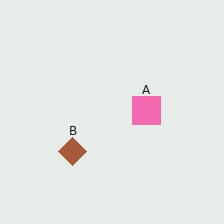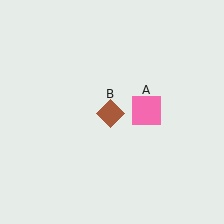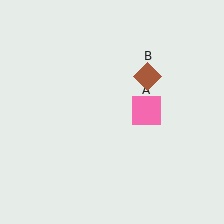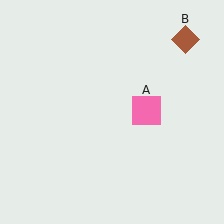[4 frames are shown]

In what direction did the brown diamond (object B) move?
The brown diamond (object B) moved up and to the right.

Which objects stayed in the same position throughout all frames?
Pink square (object A) remained stationary.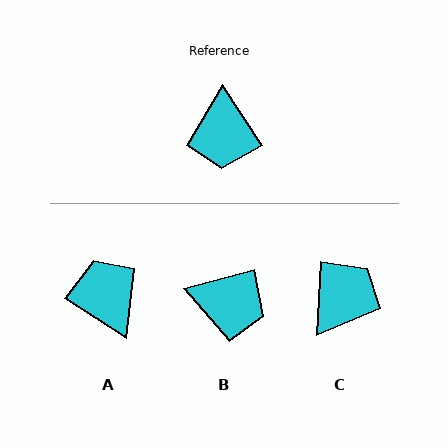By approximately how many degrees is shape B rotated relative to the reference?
Approximately 71 degrees counter-clockwise.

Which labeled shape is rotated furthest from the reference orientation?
A, about 157 degrees away.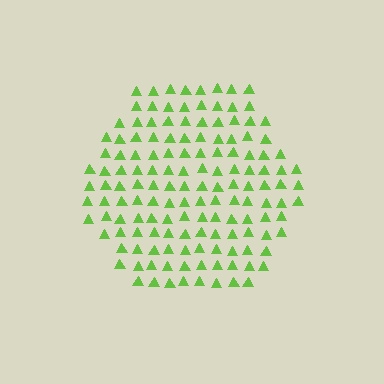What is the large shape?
The large shape is a hexagon.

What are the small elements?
The small elements are triangles.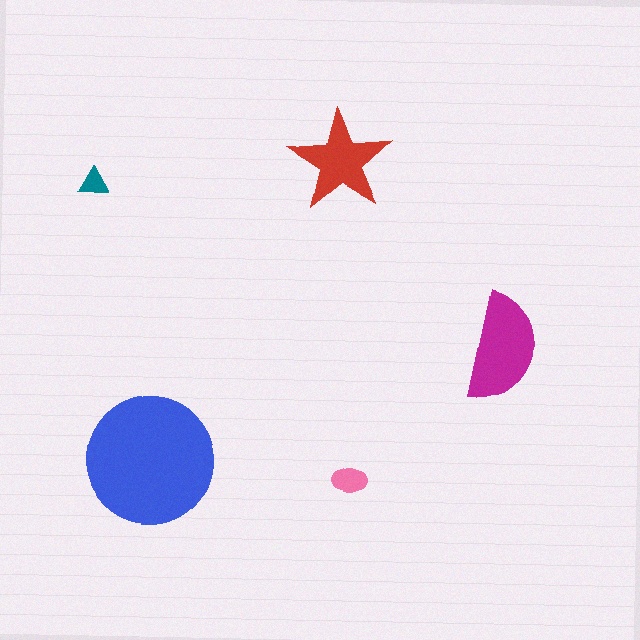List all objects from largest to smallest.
The blue circle, the magenta semicircle, the red star, the pink ellipse, the teal triangle.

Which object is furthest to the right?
The magenta semicircle is rightmost.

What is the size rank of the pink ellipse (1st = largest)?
4th.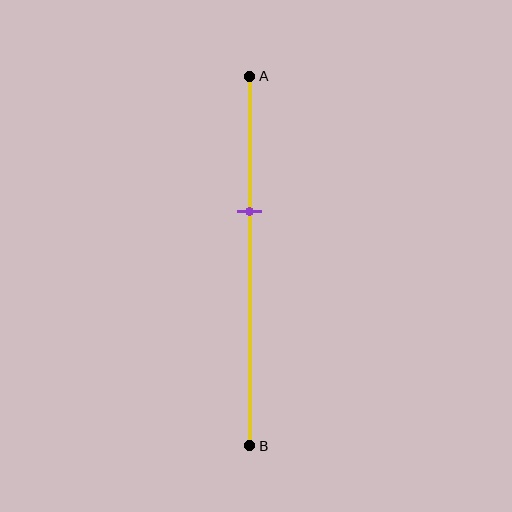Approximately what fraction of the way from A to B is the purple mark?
The purple mark is approximately 35% of the way from A to B.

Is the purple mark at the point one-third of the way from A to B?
No, the mark is at about 35% from A, not at the 33% one-third point.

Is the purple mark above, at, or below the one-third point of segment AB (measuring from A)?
The purple mark is below the one-third point of segment AB.